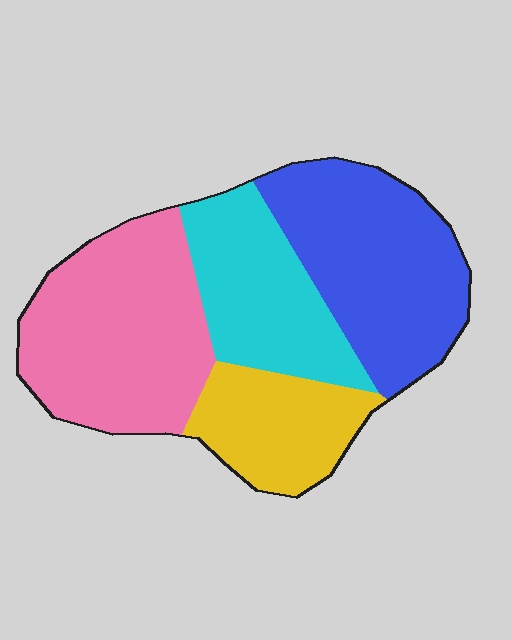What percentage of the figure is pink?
Pink takes up between a sixth and a third of the figure.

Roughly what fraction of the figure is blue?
Blue takes up between a sixth and a third of the figure.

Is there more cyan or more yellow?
Cyan.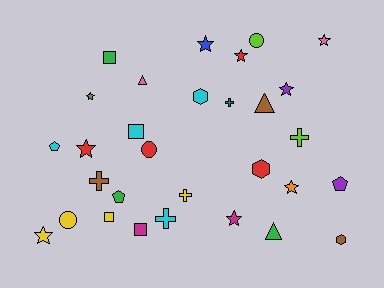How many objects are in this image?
There are 30 objects.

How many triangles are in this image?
There are 3 triangles.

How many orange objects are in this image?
There is 1 orange object.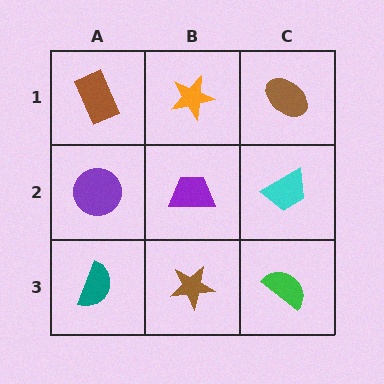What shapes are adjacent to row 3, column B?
A purple trapezoid (row 2, column B), a teal semicircle (row 3, column A), a green semicircle (row 3, column C).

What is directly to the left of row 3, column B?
A teal semicircle.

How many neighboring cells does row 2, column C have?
3.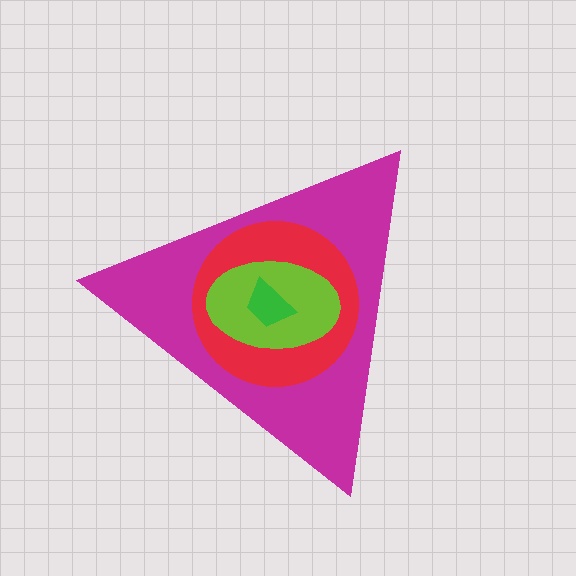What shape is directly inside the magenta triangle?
The red circle.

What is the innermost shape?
The green trapezoid.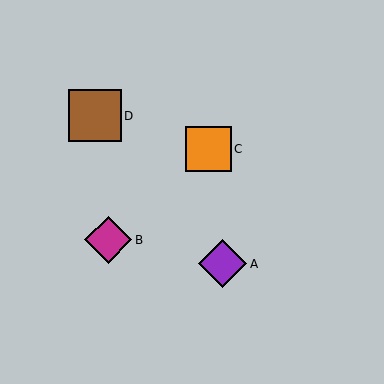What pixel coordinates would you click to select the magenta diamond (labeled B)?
Click at (108, 240) to select the magenta diamond B.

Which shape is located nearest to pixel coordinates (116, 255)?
The magenta diamond (labeled B) at (108, 240) is nearest to that location.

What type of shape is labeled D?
Shape D is a brown square.